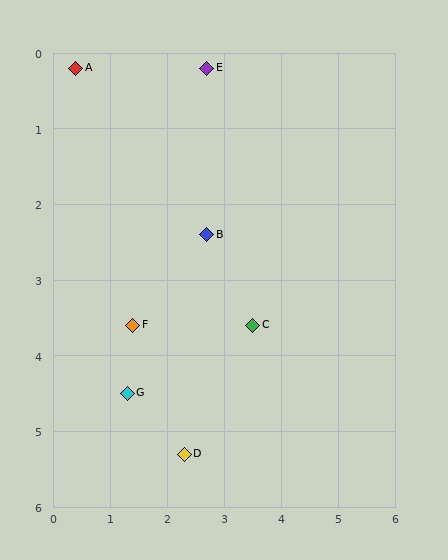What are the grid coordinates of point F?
Point F is at approximately (1.4, 3.6).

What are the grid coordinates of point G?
Point G is at approximately (1.3, 4.5).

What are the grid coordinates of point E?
Point E is at approximately (2.7, 0.2).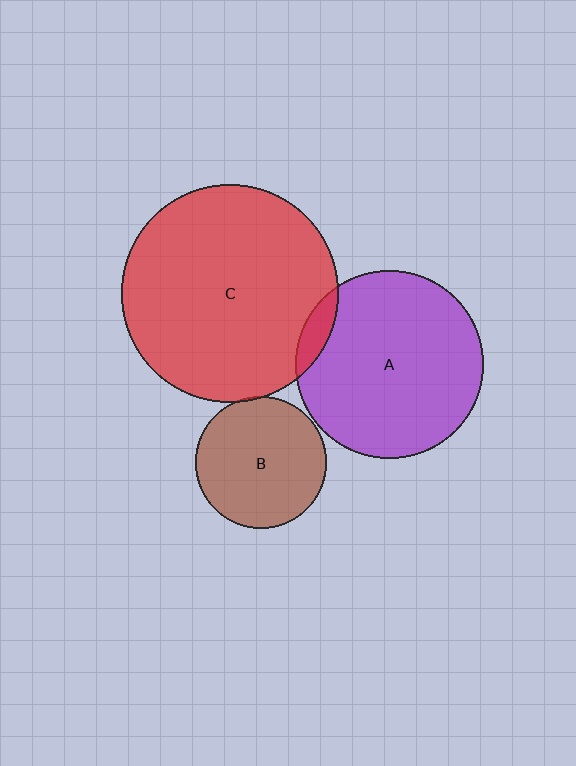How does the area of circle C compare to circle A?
Approximately 1.3 times.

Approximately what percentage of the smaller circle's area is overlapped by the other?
Approximately 5%.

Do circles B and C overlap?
Yes.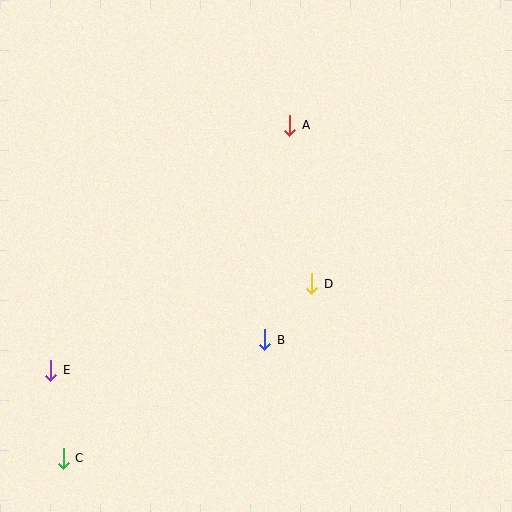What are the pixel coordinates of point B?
Point B is at (265, 340).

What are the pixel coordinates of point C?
Point C is at (63, 458).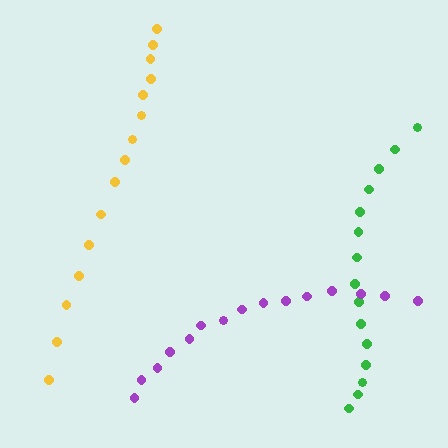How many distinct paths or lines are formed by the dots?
There are 3 distinct paths.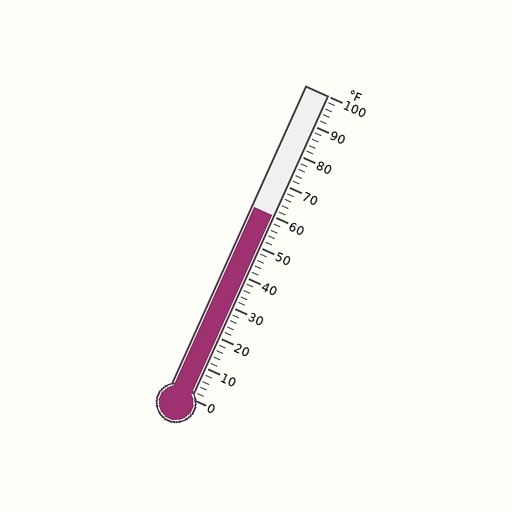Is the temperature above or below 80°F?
The temperature is below 80°F.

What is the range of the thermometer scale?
The thermometer scale ranges from 0°F to 100°F.